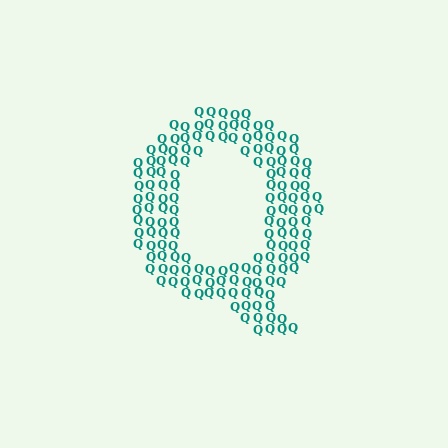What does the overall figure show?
The overall figure shows the letter Q.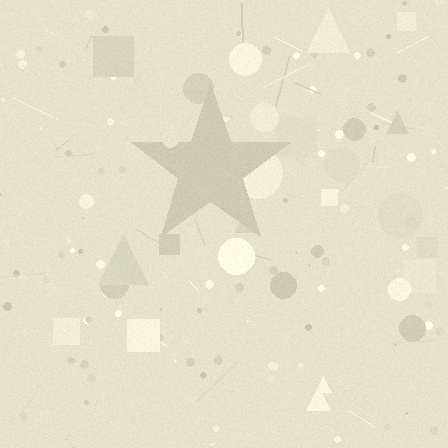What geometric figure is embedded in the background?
A star is embedded in the background.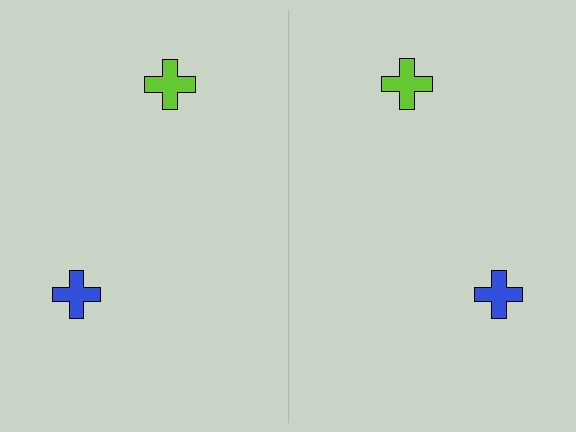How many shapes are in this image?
There are 4 shapes in this image.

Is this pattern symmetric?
Yes, this pattern has bilateral (reflection) symmetry.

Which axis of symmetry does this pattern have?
The pattern has a vertical axis of symmetry running through the center of the image.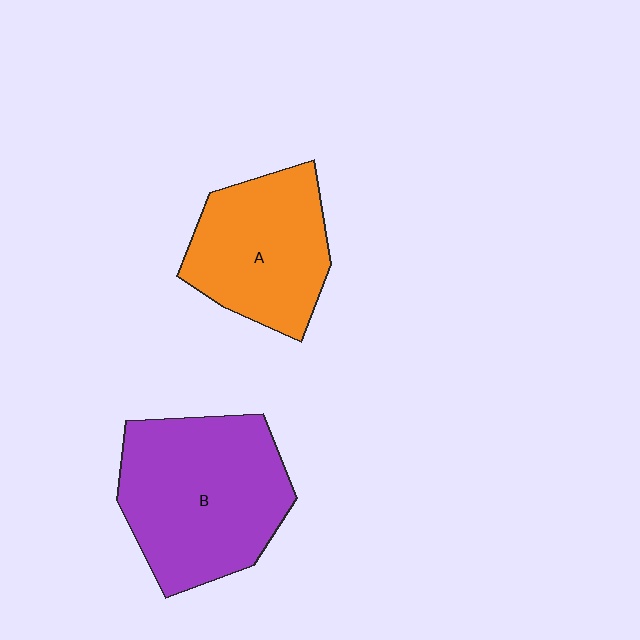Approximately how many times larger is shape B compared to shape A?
Approximately 1.3 times.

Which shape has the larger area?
Shape B (purple).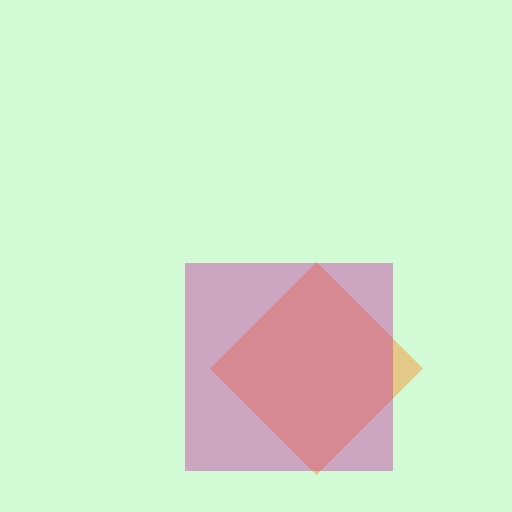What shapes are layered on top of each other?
The layered shapes are: an orange diamond, a magenta square.